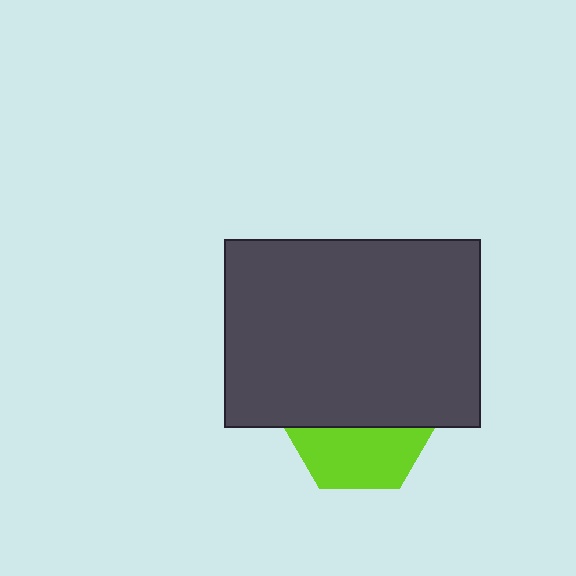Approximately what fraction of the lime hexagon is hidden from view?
Roughly 57% of the lime hexagon is hidden behind the dark gray rectangle.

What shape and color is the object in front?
The object in front is a dark gray rectangle.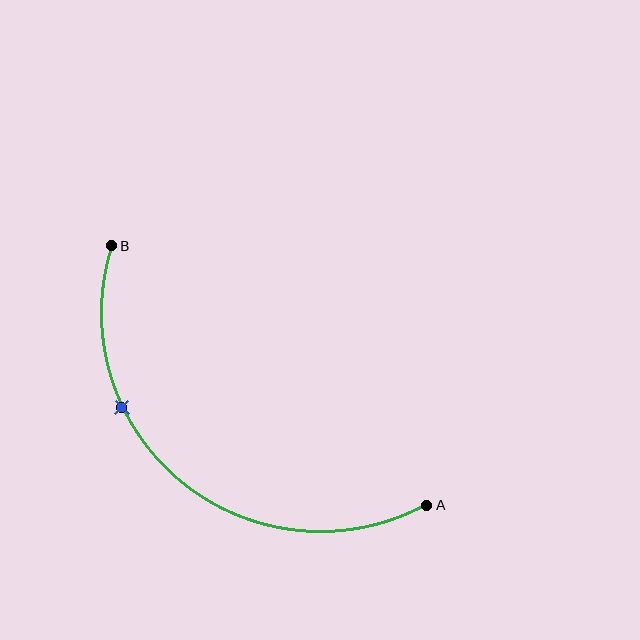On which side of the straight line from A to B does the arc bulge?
The arc bulges below and to the left of the straight line connecting A and B.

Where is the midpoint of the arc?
The arc midpoint is the point on the curve farthest from the straight line joining A and B. It sits below and to the left of that line.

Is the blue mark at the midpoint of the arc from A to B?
No. The blue mark lies on the arc but is closer to endpoint B. The arc midpoint would be at the point on the curve equidistant along the arc from both A and B.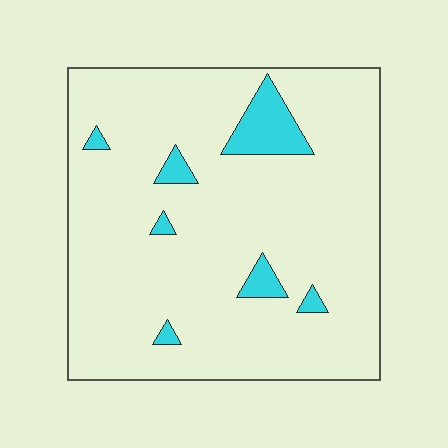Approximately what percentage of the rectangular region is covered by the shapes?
Approximately 10%.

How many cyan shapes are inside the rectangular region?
7.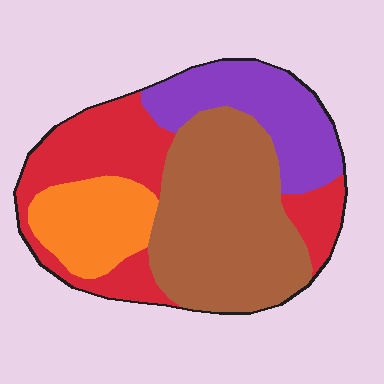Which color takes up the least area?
Orange, at roughly 15%.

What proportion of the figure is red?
Red takes up about one quarter (1/4) of the figure.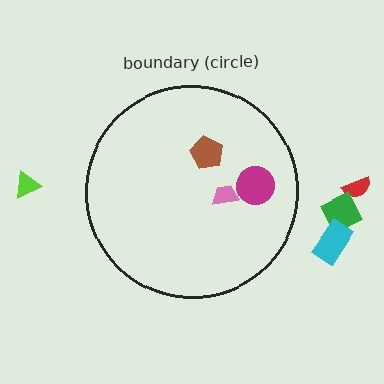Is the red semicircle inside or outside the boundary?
Outside.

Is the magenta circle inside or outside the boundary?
Inside.